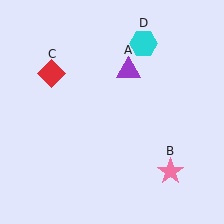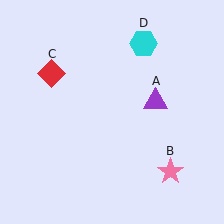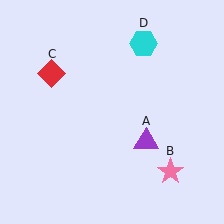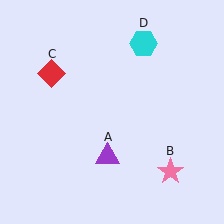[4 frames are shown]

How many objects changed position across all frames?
1 object changed position: purple triangle (object A).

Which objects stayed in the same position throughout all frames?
Pink star (object B) and red diamond (object C) and cyan hexagon (object D) remained stationary.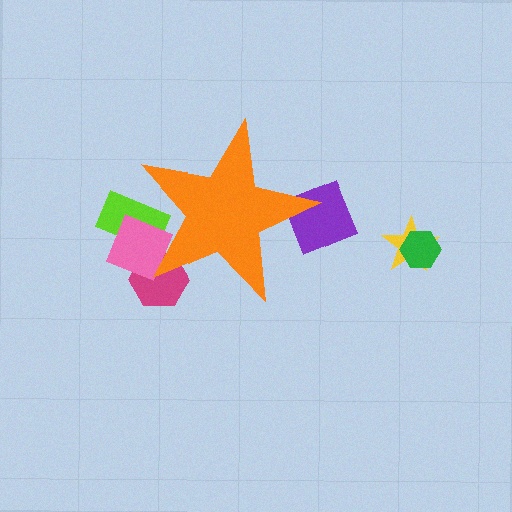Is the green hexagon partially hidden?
No, the green hexagon is fully visible.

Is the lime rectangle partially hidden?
Yes, the lime rectangle is partially hidden behind the orange star.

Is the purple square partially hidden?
Yes, the purple square is partially hidden behind the orange star.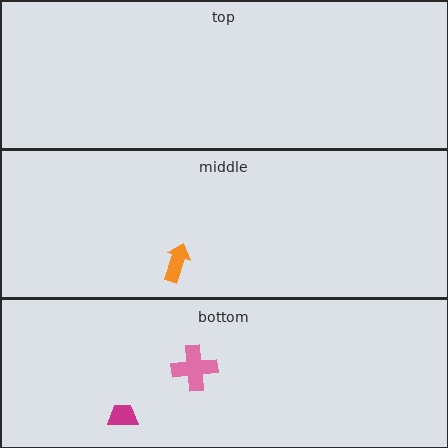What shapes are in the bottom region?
The magenta trapezoid, the pink cross.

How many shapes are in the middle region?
1.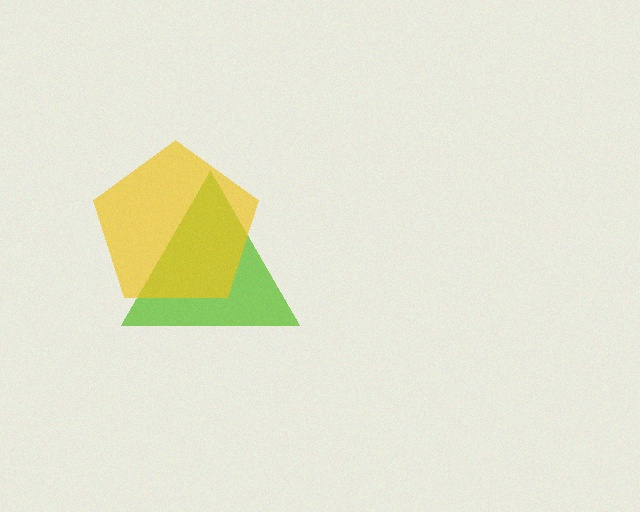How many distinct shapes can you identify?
There are 2 distinct shapes: a lime triangle, a yellow pentagon.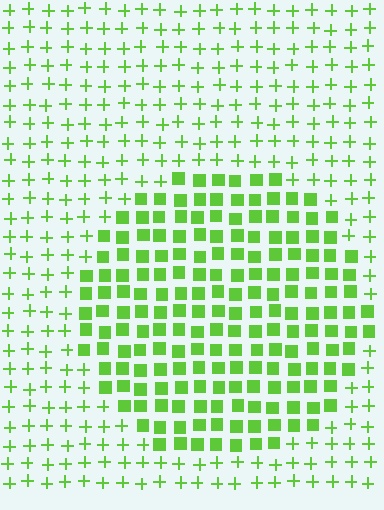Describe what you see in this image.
The image is filled with small lime elements arranged in a uniform grid. A circle-shaped region contains squares, while the surrounding area contains plus signs. The boundary is defined purely by the change in element shape.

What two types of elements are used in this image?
The image uses squares inside the circle region and plus signs outside it.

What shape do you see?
I see a circle.